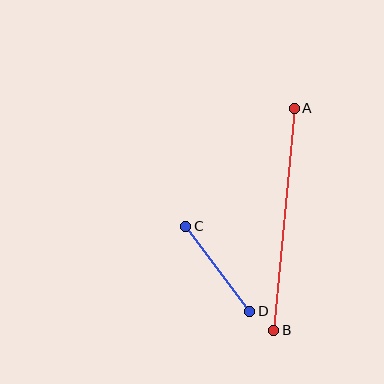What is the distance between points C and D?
The distance is approximately 107 pixels.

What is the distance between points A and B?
The distance is approximately 223 pixels.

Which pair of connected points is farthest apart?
Points A and B are farthest apart.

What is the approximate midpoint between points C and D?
The midpoint is at approximately (218, 269) pixels.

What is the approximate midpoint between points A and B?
The midpoint is at approximately (284, 219) pixels.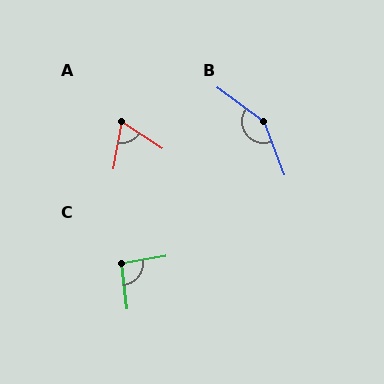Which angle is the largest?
B, at approximately 147 degrees.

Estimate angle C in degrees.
Approximately 93 degrees.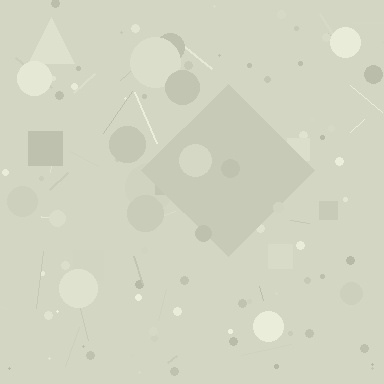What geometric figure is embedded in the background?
A diamond is embedded in the background.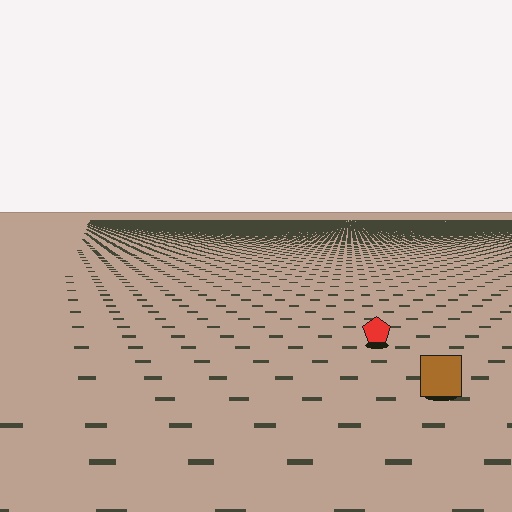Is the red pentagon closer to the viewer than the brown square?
No. The brown square is closer — you can tell from the texture gradient: the ground texture is coarser near it.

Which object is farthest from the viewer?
The red pentagon is farthest from the viewer. It appears smaller and the ground texture around it is denser.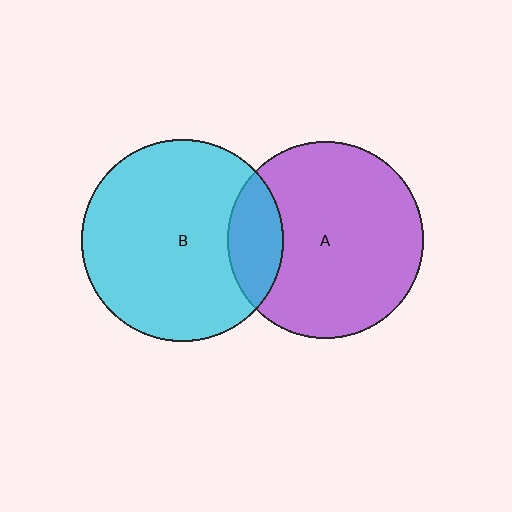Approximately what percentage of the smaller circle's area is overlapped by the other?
Approximately 20%.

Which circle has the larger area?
Circle B (cyan).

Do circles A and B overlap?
Yes.